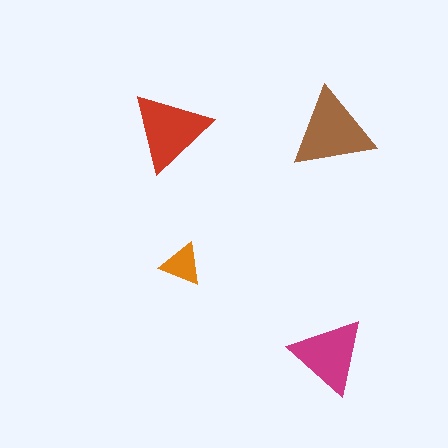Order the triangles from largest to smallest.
the brown one, the red one, the magenta one, the orange one.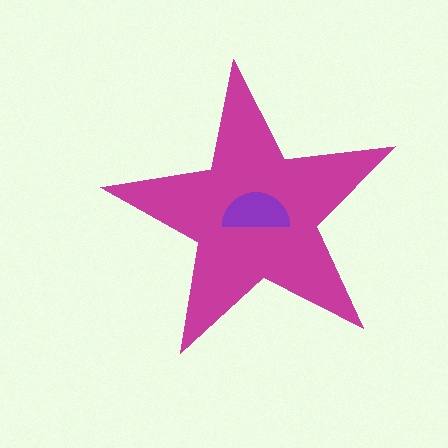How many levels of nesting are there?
2.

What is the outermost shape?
The magenta star.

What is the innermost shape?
The purple semicircle.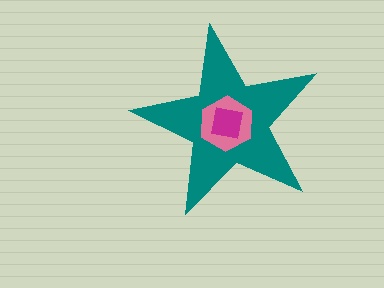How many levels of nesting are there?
3.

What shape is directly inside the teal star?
The pink hexagon.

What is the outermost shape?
The teal star.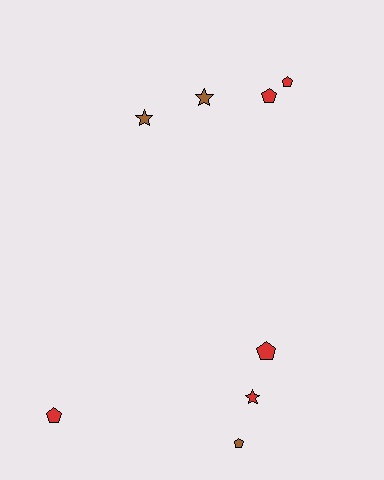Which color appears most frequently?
Red, with 5 objects.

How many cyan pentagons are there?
There are no cyan pentagons.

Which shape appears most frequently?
Pentagon, with 5 objects.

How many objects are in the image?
There are 8 objects.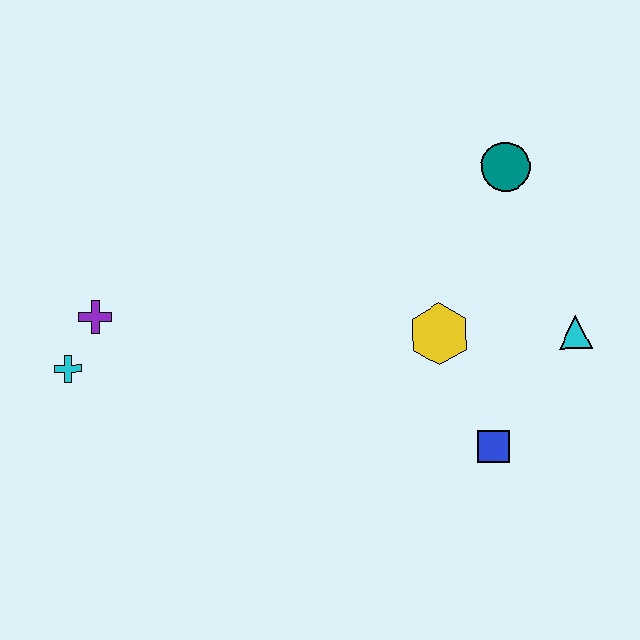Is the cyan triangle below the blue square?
No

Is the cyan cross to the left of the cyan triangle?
Yes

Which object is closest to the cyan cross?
The purple cross is closest to the cyan cross.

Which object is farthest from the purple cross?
The cyan triangle is farthest from the purple cross.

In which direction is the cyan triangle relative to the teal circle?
The cyan triangle is below the teal circle.